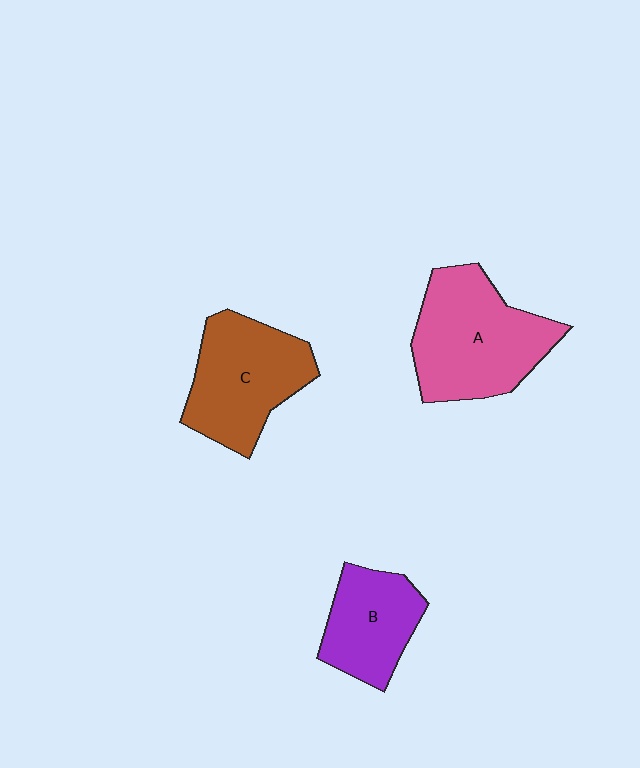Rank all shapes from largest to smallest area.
From largest to smallest: A (pink), C (brown), B (purple).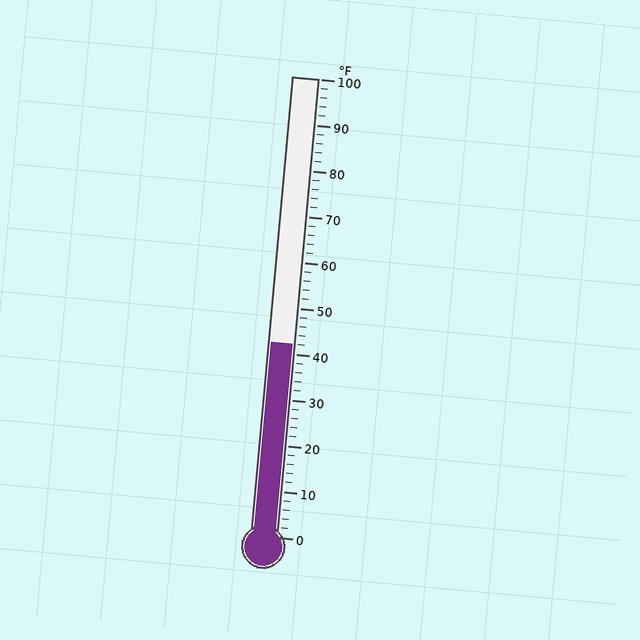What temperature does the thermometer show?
The thermometer shows approximately 42°F.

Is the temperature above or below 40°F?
The temperature is above 40°F.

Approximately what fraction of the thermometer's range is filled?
The thermometer is filled to approximately 40% of its range.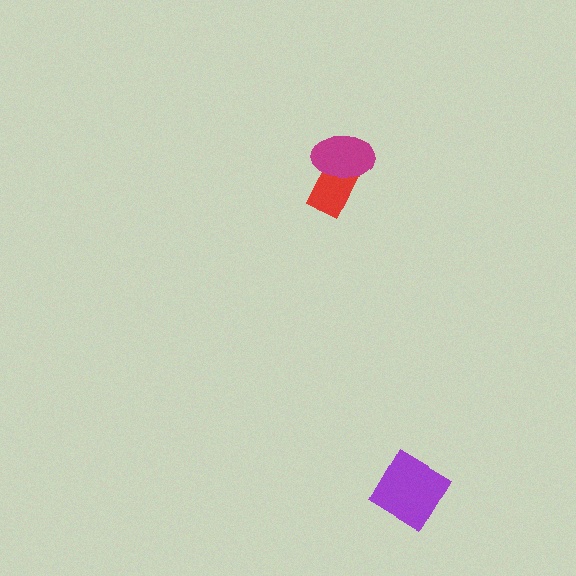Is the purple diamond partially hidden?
No, no other shape covers it.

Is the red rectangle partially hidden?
Yes, it is partially covered by another shape.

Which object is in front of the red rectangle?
The magenta ellipse is in front of the red rectangle.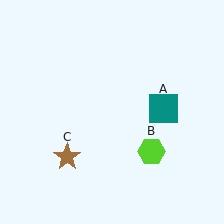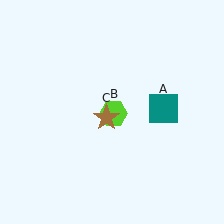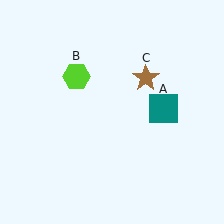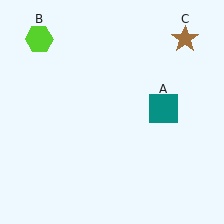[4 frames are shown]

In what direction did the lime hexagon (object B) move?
The lime hexagon (object B) moved up and to the left.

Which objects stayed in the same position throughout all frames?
Teal square (object A) remained stationary.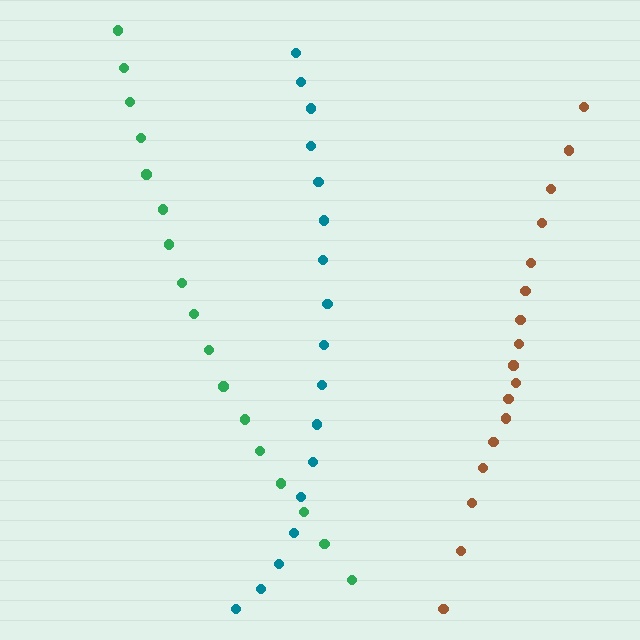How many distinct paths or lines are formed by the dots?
There are 3 distinct paths.